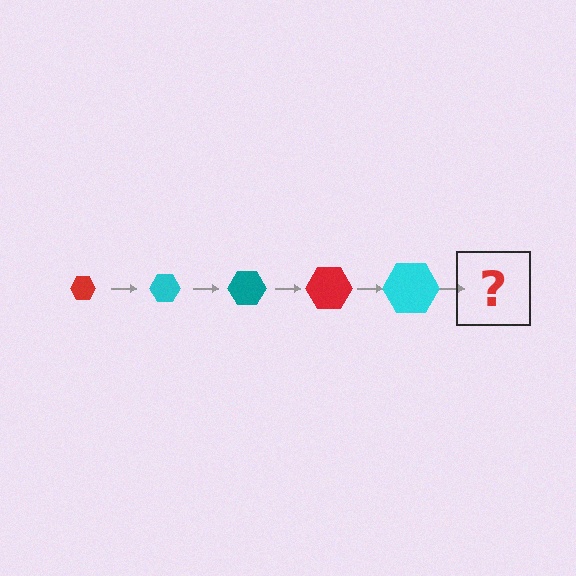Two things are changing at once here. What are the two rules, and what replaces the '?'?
The two rules are that the hexagon grows larger each step and the color cycles through red, cyan, and teal. The '?' should be a teal hexagon, larger than the previous one.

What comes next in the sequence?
The next element should be a teal hexagon, larger than the previous one.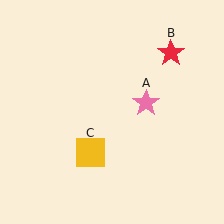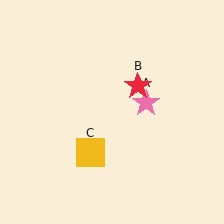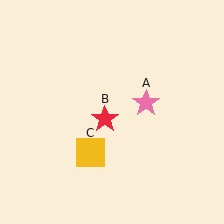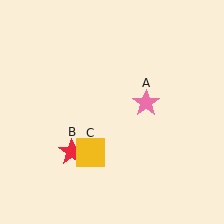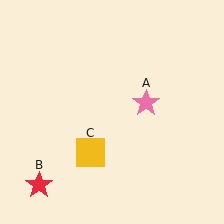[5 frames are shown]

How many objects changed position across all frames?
1 object changed position: red star (object B).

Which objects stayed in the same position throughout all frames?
Pink star (object A) and yellow square (object C) remained stationary.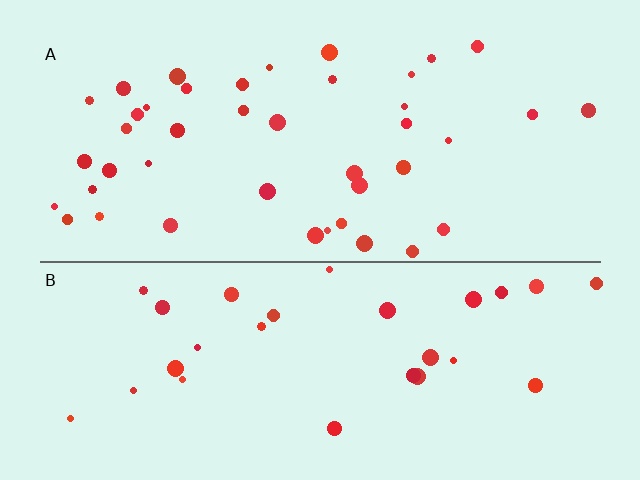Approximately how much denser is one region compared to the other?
Approximately 1.5× — region A over region B.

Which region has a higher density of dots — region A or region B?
A (the top).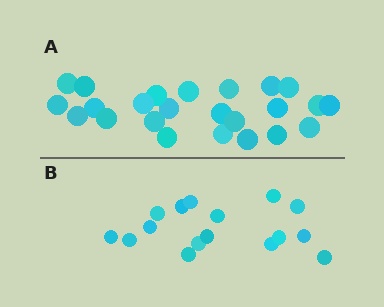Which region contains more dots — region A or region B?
Region A (the top region) has more dots.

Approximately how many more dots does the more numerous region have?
Region A has roughly 8 or so more dots than region B.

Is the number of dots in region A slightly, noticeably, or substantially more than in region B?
Region A has substantially more. The ratio is roughly 1.5 to 1.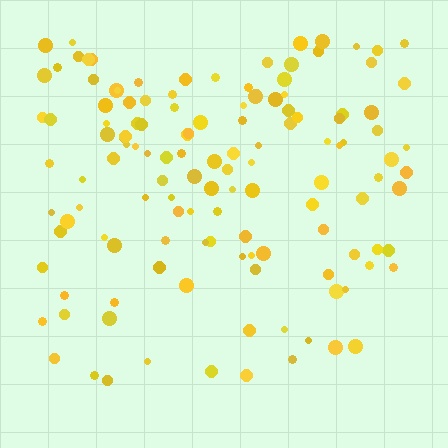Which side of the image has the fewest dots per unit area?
The bottom.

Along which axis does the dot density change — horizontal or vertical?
Vertical.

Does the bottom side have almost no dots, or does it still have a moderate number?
Still a moderate number, just noticeably fewer than the top.